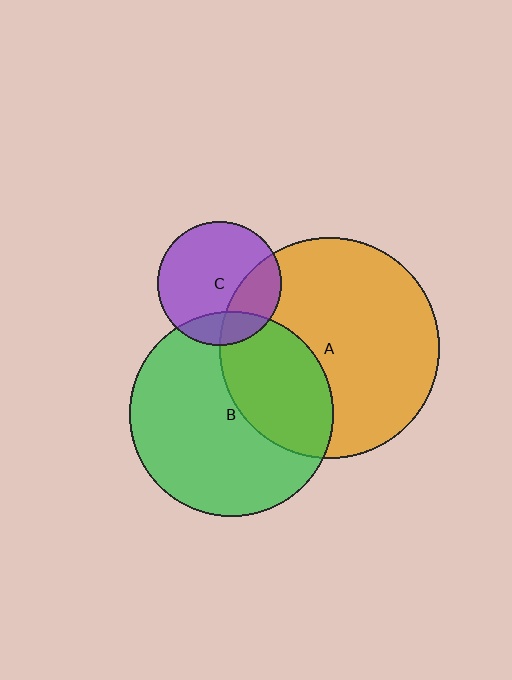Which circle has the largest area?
Circle A (orange).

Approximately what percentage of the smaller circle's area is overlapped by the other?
Approximately 25%.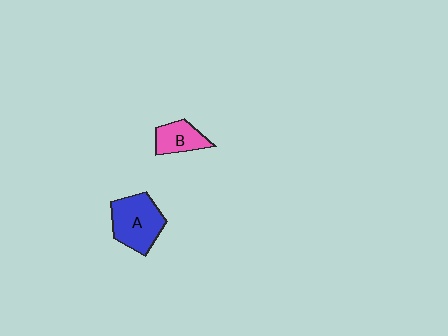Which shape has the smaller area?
Shape B (pink).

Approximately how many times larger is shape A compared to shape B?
Approximately 1.7 times.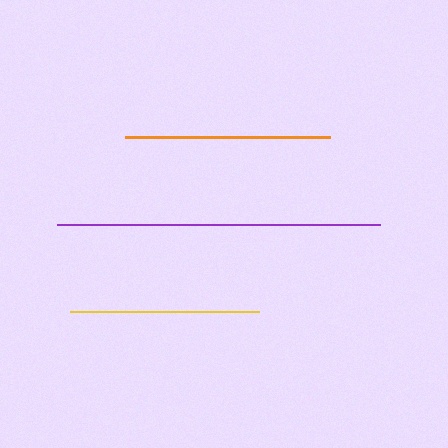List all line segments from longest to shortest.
From longest to shortest: purple, orange, yellow.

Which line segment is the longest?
The purple line is the longest at approximately 323 pixels.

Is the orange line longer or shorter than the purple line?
The purple line is longer than the orange line.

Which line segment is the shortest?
The yellow line is the shortest at approximately 188 pixels.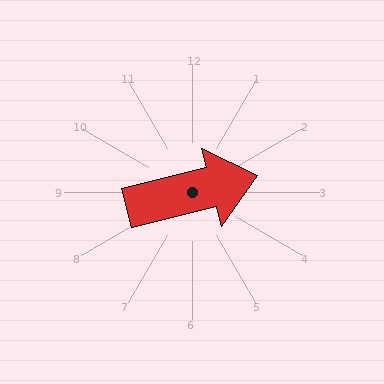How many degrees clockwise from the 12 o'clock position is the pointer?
Approximately 76 degrees.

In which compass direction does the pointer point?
East.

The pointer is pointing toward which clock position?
Roughly 3 o'clock.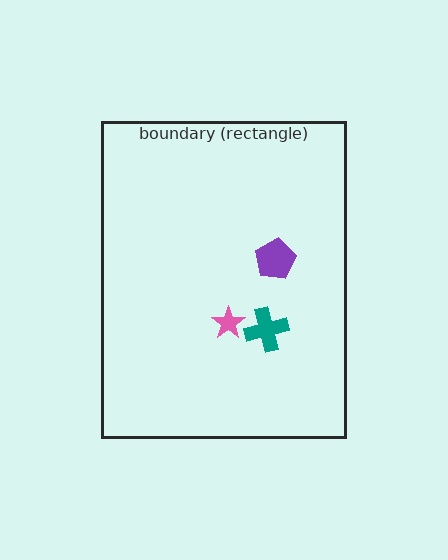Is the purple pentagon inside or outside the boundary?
Inside.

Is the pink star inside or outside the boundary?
Inside.